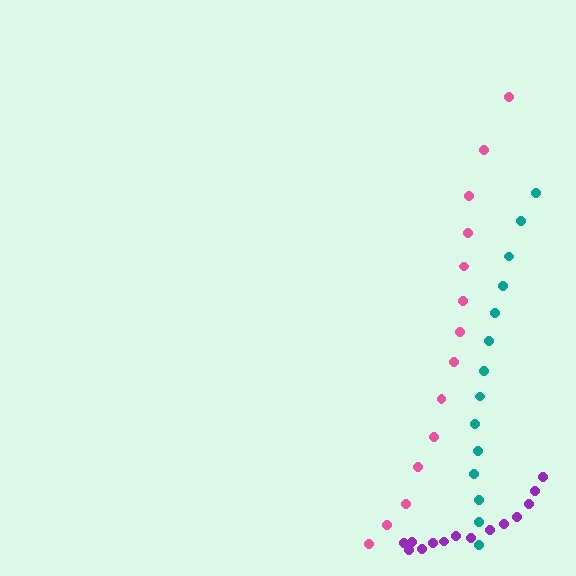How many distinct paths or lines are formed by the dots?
There are 3 distinct paths.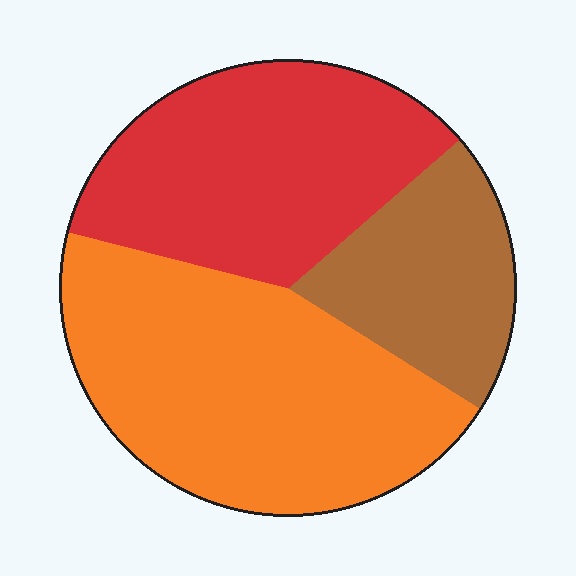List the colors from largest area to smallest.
From largest to smallest: orange, red, brown.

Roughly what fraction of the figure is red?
Red covers 35% of the figure.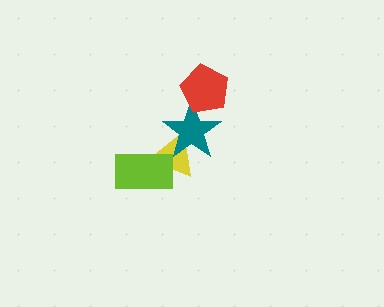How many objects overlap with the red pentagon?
1 object overlaps with the red pentagon.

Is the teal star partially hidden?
Yes, it is partially covered by another shape.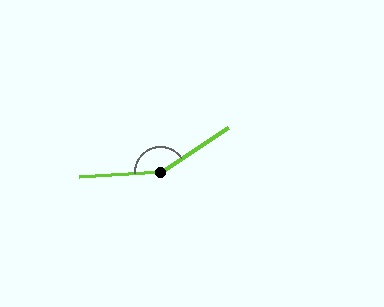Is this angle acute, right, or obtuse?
It is obtuse.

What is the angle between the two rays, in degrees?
Approximately 150 degrees.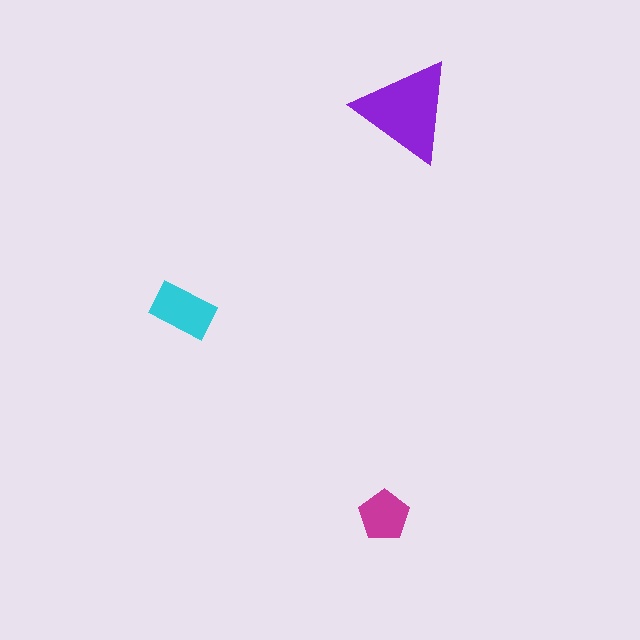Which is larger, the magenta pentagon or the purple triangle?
The purple triangle.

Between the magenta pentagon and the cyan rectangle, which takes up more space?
The cyan rectangle.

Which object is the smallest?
The magenta pentagon.